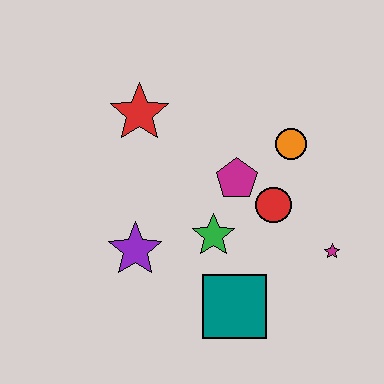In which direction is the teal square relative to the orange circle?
The teal square is below the orange circle.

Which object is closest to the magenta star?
The red circle is closest to the magenta star.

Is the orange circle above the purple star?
Yes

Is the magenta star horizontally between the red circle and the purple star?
No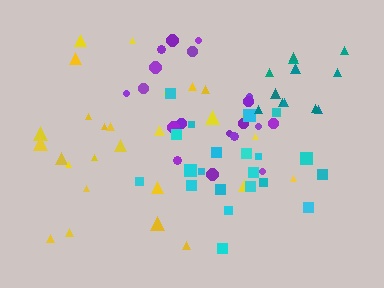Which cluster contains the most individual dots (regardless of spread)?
Yellow (28).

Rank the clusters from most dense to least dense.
teal, cyan, purple, yellow.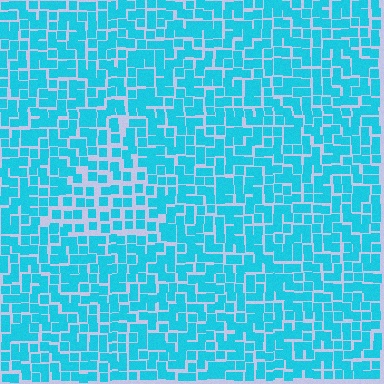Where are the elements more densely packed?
The elements are more densely packed outside the triangle boundary.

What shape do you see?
I see a triangle.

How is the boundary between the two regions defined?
The boundary is defined by a change in element density (approximately 1.6x ratio). All elements are the same color, size, and shape.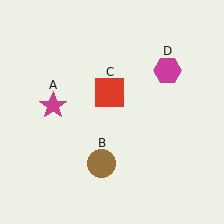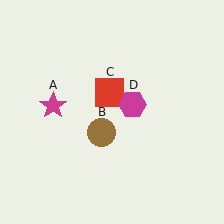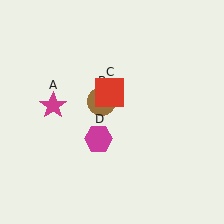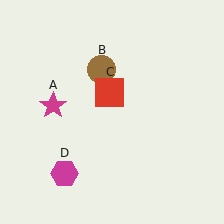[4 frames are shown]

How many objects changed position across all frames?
2 objects changed position: brown circle (object B), magenta hexagon (object D).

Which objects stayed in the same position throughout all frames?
Magenta star (object A) and red square (object C) remained stationary.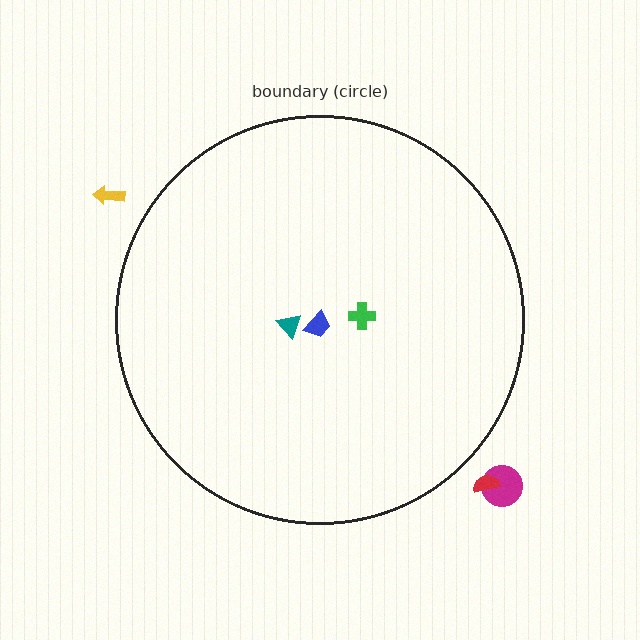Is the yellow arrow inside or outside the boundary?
Outside.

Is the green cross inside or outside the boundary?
Inside.